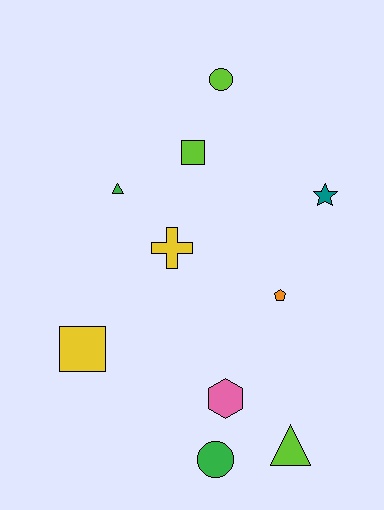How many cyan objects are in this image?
There are no cyan objects.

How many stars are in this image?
There is 1 star.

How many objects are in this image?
There are 10 objects.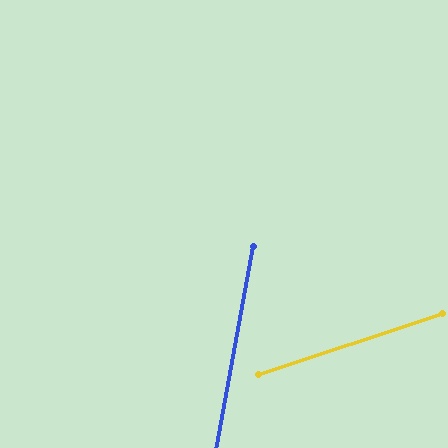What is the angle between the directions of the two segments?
Approximately 61 degrees.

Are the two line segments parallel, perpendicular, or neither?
Neither parallel nor perpendicular — they differ by about 61°.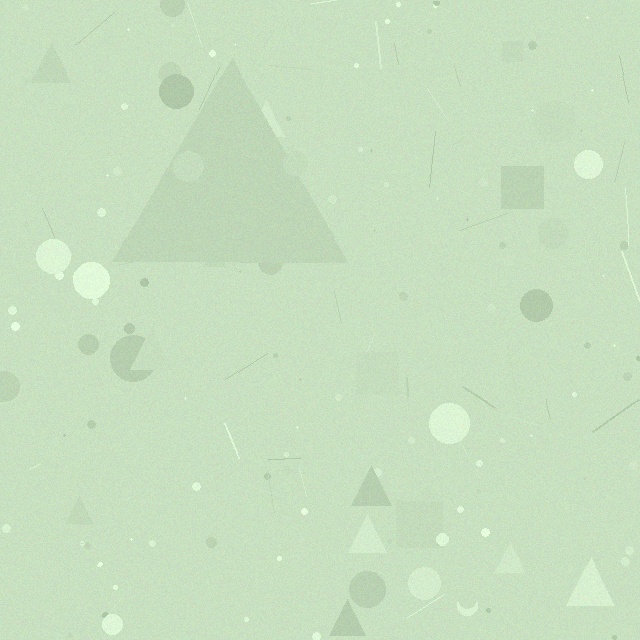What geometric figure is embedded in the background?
A triangle is embedded in the background.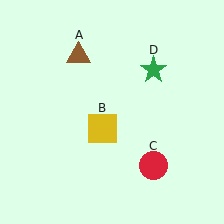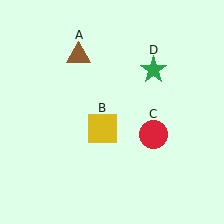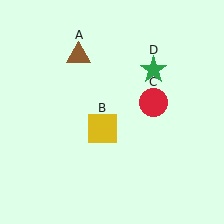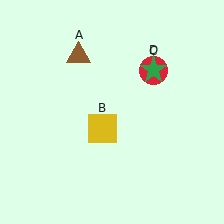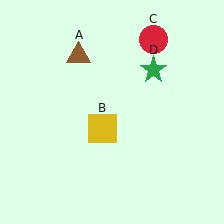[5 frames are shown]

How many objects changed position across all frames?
1 object changed position: red circle (object C).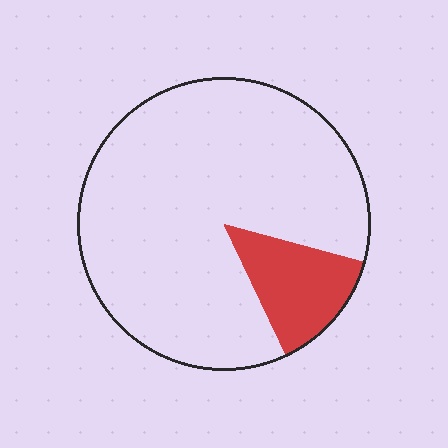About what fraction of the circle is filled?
About one eighth (1/8).